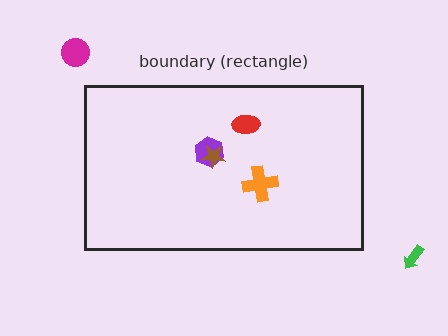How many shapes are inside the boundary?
4 inside, 2 outside.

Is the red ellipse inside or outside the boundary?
Inside.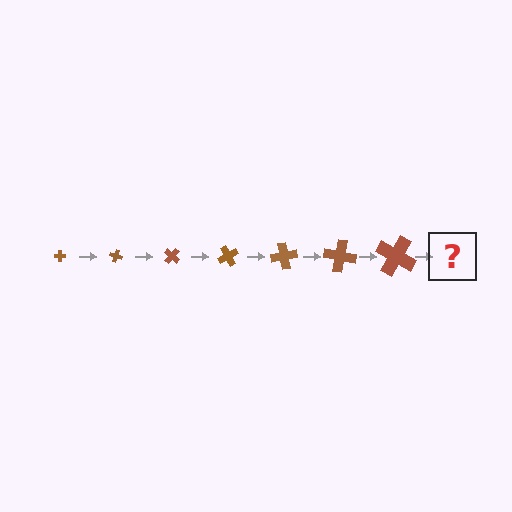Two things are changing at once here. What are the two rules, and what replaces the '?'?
The two rules are that the cross grows larger each step and it rotates 20 degrees each step. The '?' should be a cross, larger than the previous one and rotated 140 degrees from the start.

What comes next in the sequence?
The next element should be a cross, larger than the previous one and rotated 140 degrees from the start.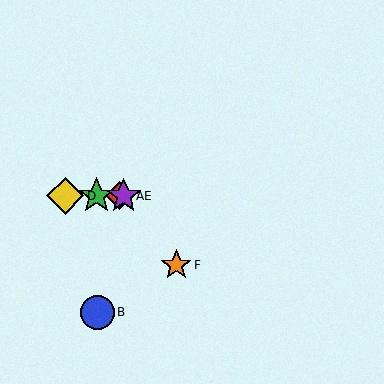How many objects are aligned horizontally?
4 objects (A, C, D, E) are aligned horizontally.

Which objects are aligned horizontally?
Objects A, C, D, E are aligned horizontally.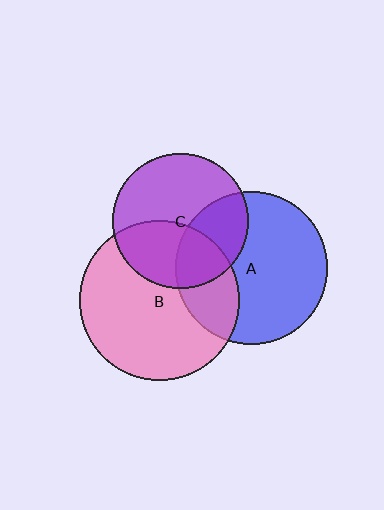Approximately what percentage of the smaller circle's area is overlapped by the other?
Approximately 40%.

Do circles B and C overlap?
Yes.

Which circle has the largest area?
Circle B (pink).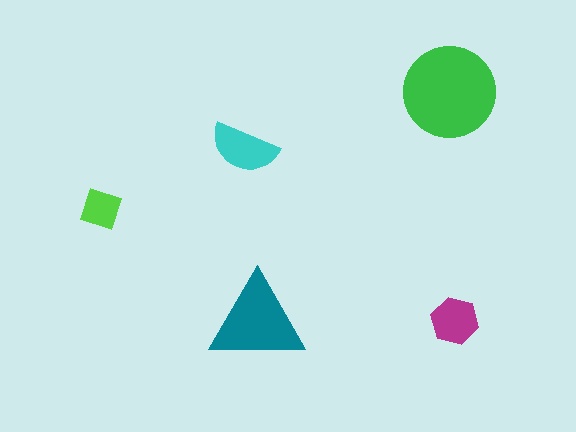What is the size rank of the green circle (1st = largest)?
1st.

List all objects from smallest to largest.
The lime square, the magenta hexagon, the cyan semicircle, the teal triangle, the green circle.